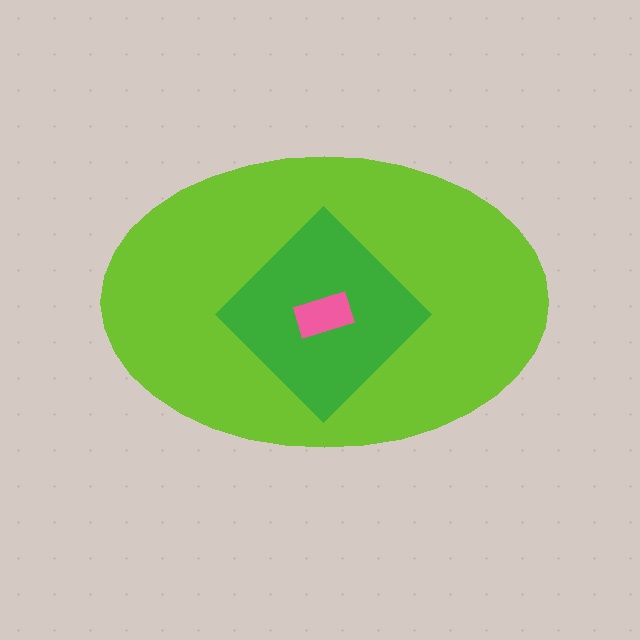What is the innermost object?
The pink rectangle.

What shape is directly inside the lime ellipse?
The green diamond.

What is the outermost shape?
The lime ellipse.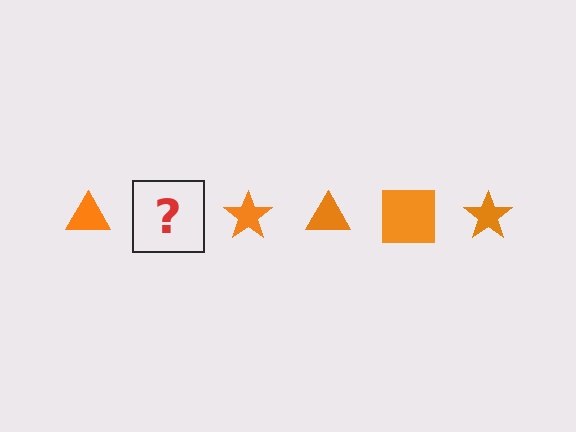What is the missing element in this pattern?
The missing element is an orange square.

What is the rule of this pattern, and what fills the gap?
The rule is that the pattern cycles through triangle, square, star shapes in orange. The gap should be filled with an orange square.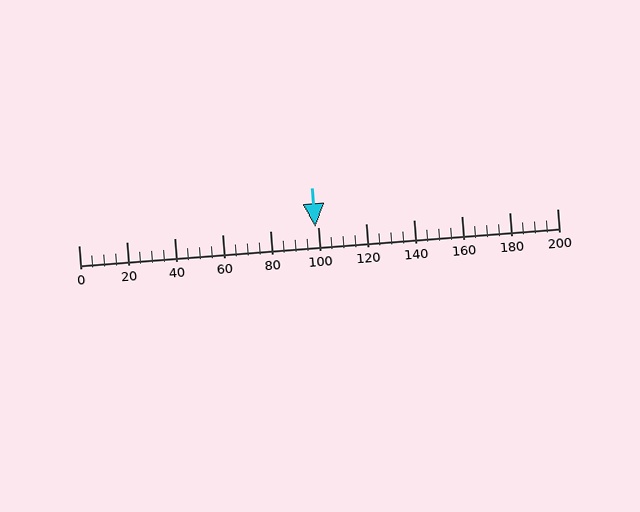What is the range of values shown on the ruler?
The ruler shows values from 0 to 200.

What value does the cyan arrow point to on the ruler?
The cyan arrow points to approximately 99.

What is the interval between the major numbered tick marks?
The major tick marks are spaced 20 units apart.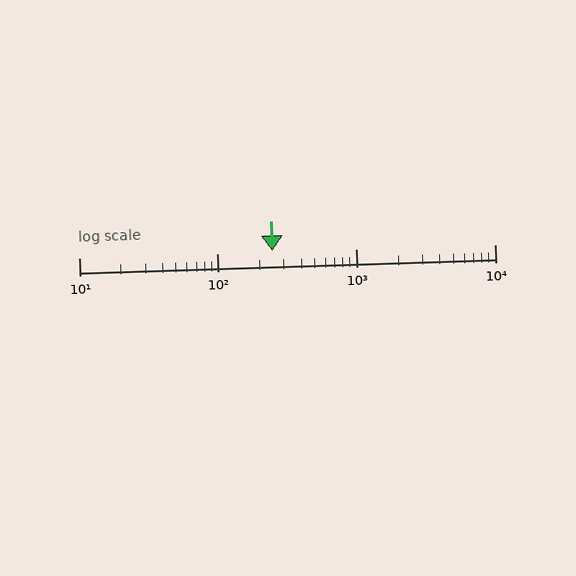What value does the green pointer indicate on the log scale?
The pointer indicates approximately 250.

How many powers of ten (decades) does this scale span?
The scale spans 3 decades, from 10 to 10000.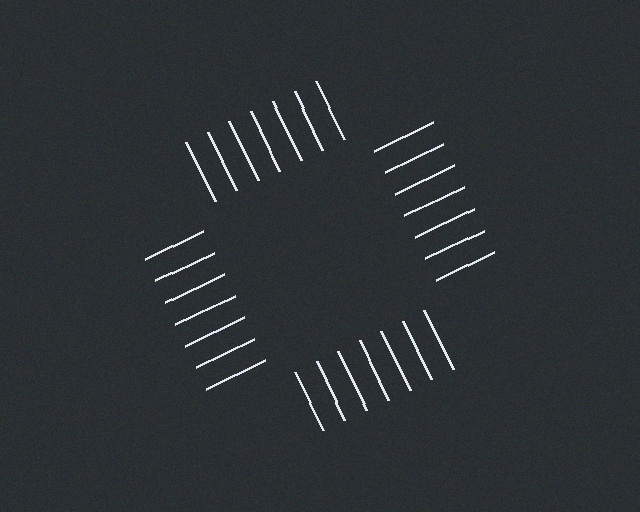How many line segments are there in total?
28 — 7 along each of the 4 edges.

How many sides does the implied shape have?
4 sides — the line-ends trace a square.